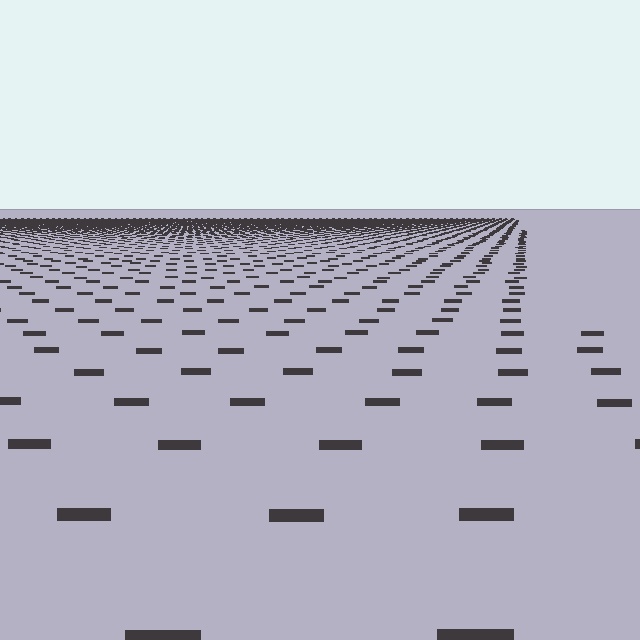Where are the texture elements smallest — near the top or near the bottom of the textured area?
Near the top.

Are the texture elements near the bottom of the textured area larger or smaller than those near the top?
Larger. Near the bottom, elements are closer to the viewer and appear at a bigger on-screen size.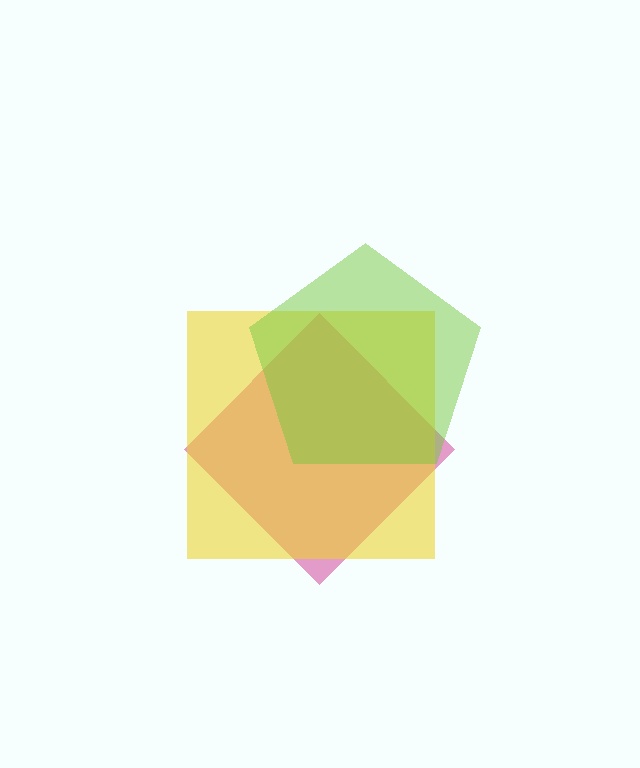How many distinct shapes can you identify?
There are 3 distinct shapes: a magenta diamond, a yellow square, a lime pentagon.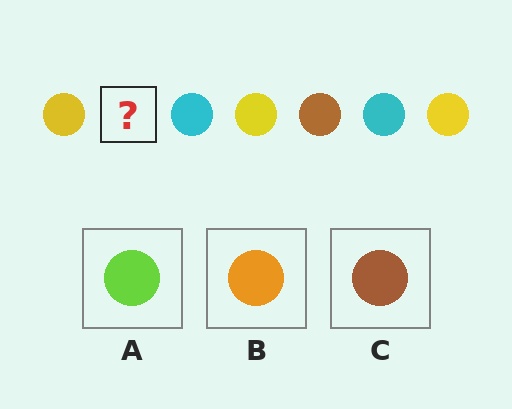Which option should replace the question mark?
Option C.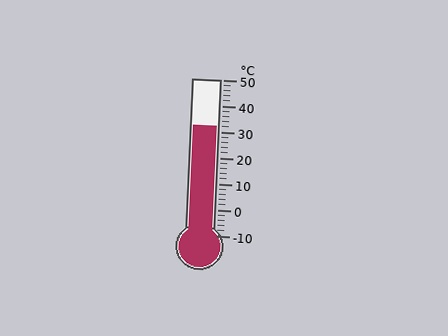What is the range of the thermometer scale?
The thermometer scale ranges from -10°C to 50°C.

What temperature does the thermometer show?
The thermometer shows approximately 32°C.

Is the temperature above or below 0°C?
The temperature is above 0°C.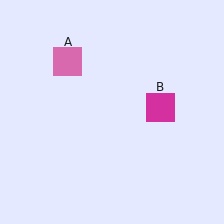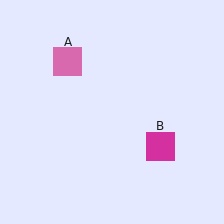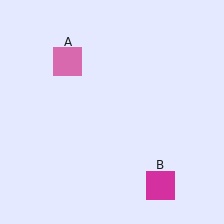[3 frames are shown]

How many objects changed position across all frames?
1 object changed position: magenta square (object B).